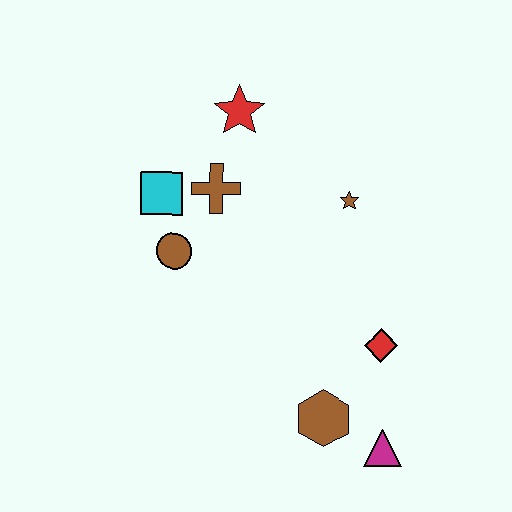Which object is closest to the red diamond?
The brown hexagon is closest to the red diamond.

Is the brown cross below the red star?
Yes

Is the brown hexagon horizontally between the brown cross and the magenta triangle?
Yes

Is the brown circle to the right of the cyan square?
Yes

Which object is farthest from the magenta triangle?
The red star is farthest from the magenta triangle.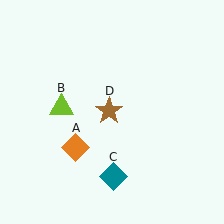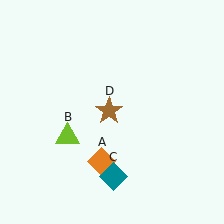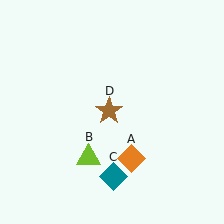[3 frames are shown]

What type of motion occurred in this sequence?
The orange diamond (object A), lime triangle (object B) rotated counterclockwise around the center of the scene.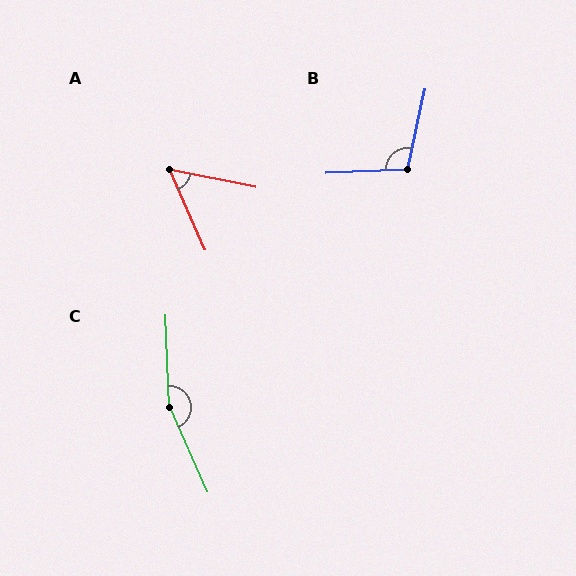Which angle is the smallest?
A, at approximately 55 degrees.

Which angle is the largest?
C, at approximately 159 degrees.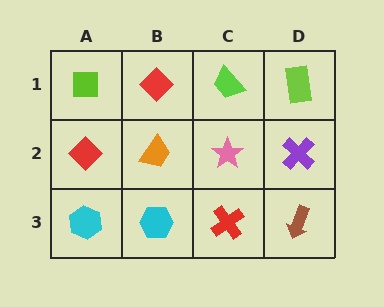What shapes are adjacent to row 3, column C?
A pink star (row 2, column C), a cyan hexagon (row 3, column B), a brown arrow (row 3, column D).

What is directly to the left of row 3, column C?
A cyan hexagon.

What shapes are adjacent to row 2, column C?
A lime trapezoid (row 1, column C), a red cross (row 3, column C), an orange trapezoid (row 2, column B), a purple cross (row 2, column D).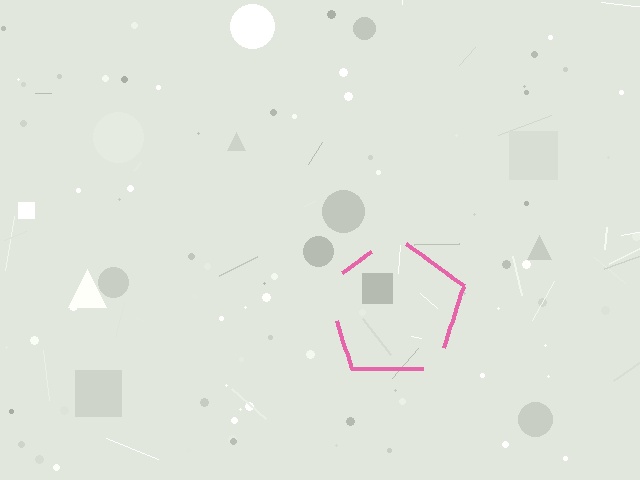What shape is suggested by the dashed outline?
The dashed outline suggests a pentagon.